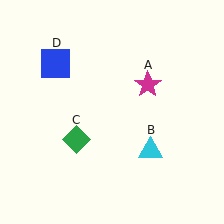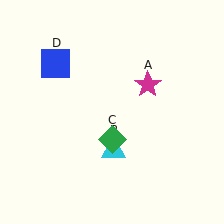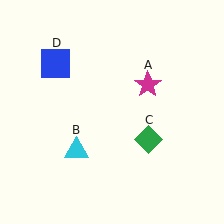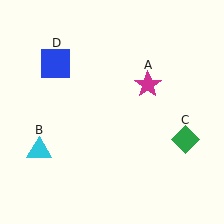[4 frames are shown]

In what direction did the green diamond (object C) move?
The green diamond (object C) moved right.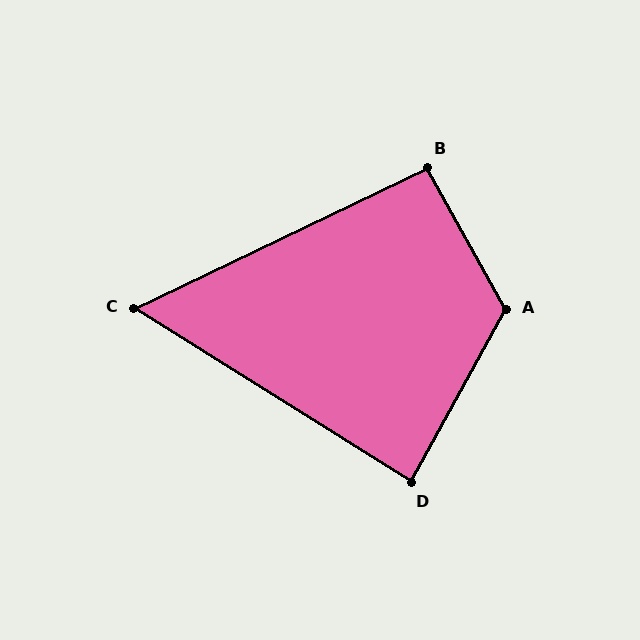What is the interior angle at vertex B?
Approximately 93 degrees (approximately right).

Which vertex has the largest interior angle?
A, at approximately 122 degrees.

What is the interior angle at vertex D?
Approximately 87 degrees (approximately right).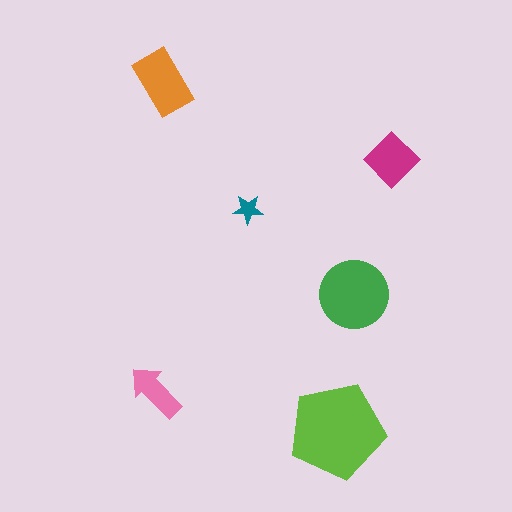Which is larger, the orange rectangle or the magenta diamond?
The orange rectangle.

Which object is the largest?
The lime pentagon.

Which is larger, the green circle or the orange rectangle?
The green circle.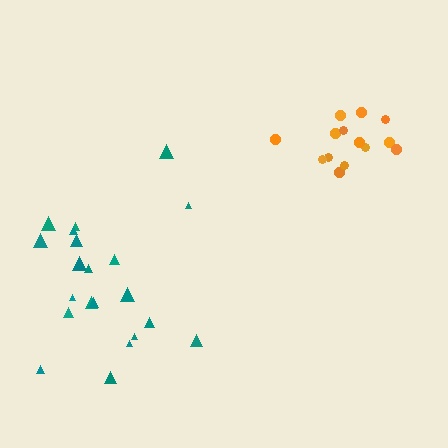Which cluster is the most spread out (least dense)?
Teal.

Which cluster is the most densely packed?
Orange.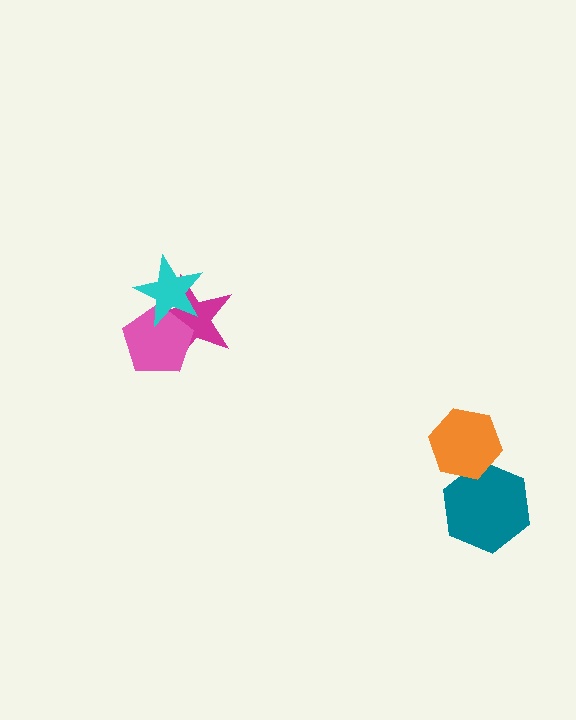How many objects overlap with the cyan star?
2 objects overlap with the cyan star.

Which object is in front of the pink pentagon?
The cyan star is in front of the pink pentagon.